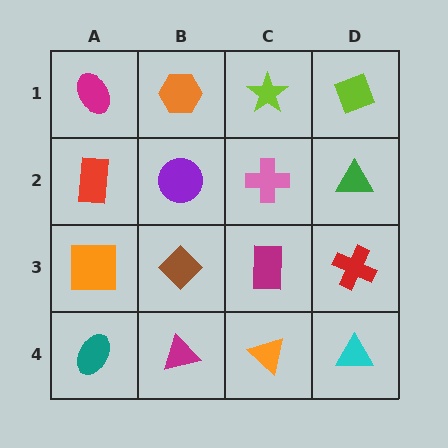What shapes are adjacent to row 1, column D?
A green triangle (row 2, column D), a lime star (row 1, column C).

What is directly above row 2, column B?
An orange hexagon.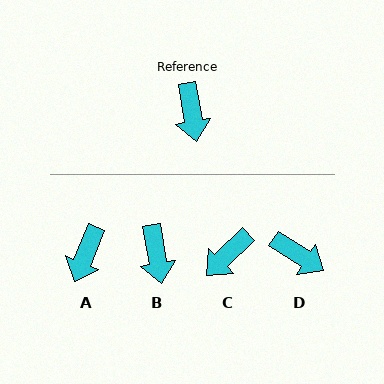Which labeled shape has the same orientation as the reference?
B.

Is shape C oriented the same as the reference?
No, it is off by about 55 degrees.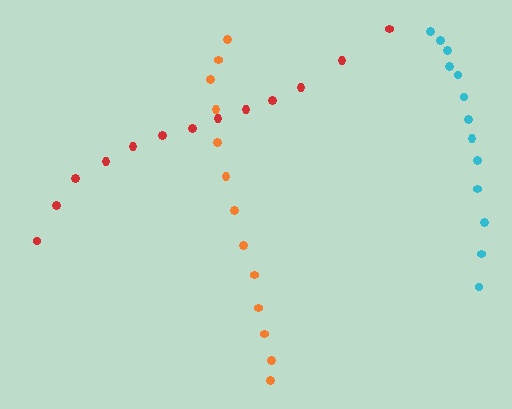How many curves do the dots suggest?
There are 3 distinct paths.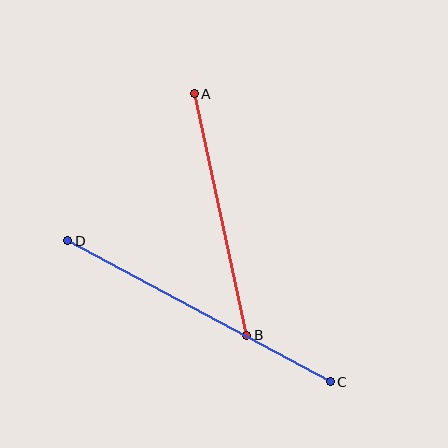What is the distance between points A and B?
The distance is approximately 247 pixels.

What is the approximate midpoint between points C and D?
The midpoint is at approximately (199, 311) pixels.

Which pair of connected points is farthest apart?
Points C and D are farthest apart.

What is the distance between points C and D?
The distance is approximately 298 pixels.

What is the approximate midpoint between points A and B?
The midpoint is at approximately (221, 214) pixels.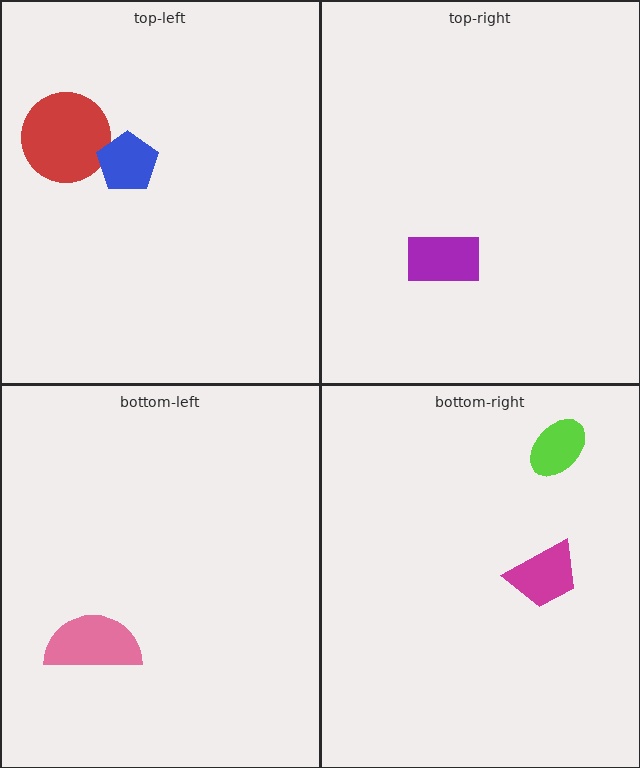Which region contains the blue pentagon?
The top-left region.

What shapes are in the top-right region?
The purple rectangle.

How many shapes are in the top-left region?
2.